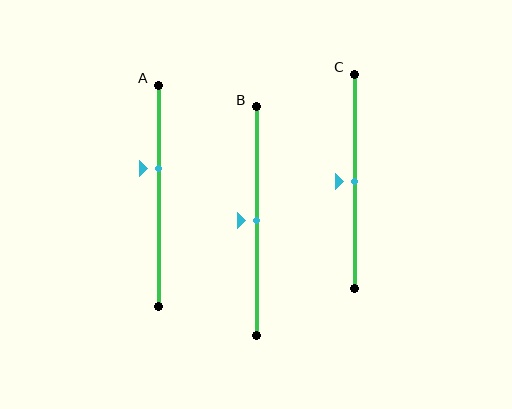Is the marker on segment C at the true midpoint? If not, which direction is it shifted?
Yes, the marker on segment C is at the true midpoint.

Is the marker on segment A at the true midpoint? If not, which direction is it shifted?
No, the marker on segment A is shifted upward by about 13% of the segment length.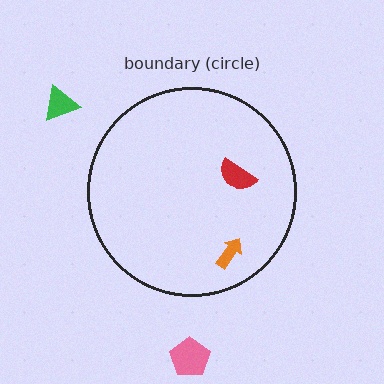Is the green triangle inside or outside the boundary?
Outside.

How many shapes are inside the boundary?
2 inside, 2 outside.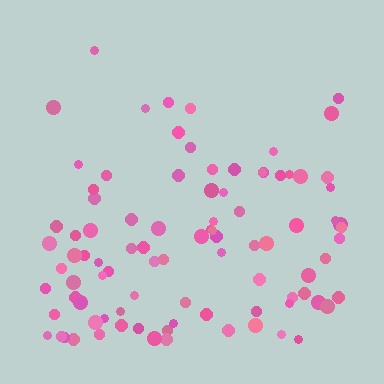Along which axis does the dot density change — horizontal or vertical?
Vertical.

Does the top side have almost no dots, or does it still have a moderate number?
Still a moderate number, just noticeably fewer than the bottom.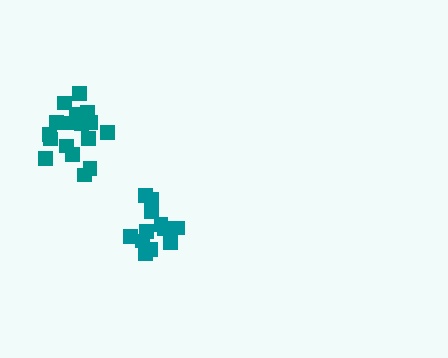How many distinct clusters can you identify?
There are 2 distinct clusters.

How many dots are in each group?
Group 1: 18 dots, Group 2: 13 dots (31 total).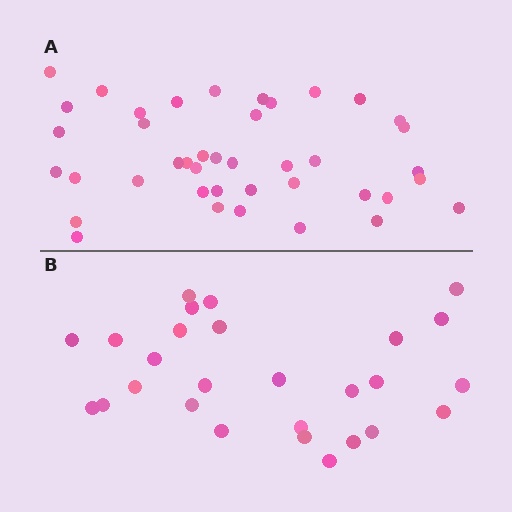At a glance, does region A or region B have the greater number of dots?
Region A (the top region) has more dots.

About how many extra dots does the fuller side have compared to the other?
Region A has approximately 15 more dots than region B.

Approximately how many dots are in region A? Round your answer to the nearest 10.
About 40 dots. (The exact count is 41, which rounds to 40.)